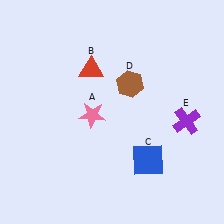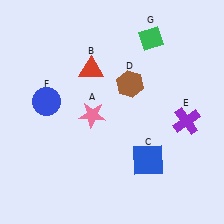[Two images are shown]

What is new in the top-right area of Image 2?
A green diamond (G) was added in the top-right area of Image 2.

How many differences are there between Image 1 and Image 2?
There are 2 differences between the two images.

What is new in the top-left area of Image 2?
A blue circle (F) was added in the top-left area of Image 2.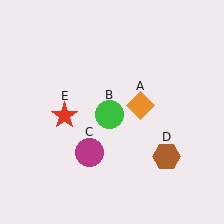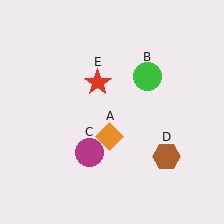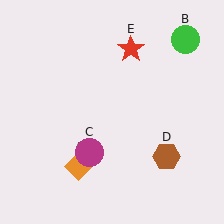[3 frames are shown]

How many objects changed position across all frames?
3 objects changed position: orange diamond (object A), green circle (object B), red star (object E).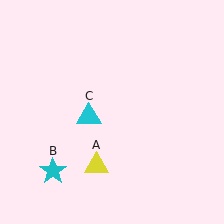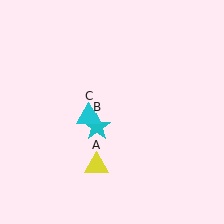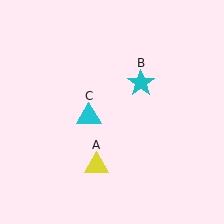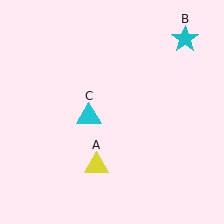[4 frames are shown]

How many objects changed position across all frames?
1 object changed position: cyan star (object B).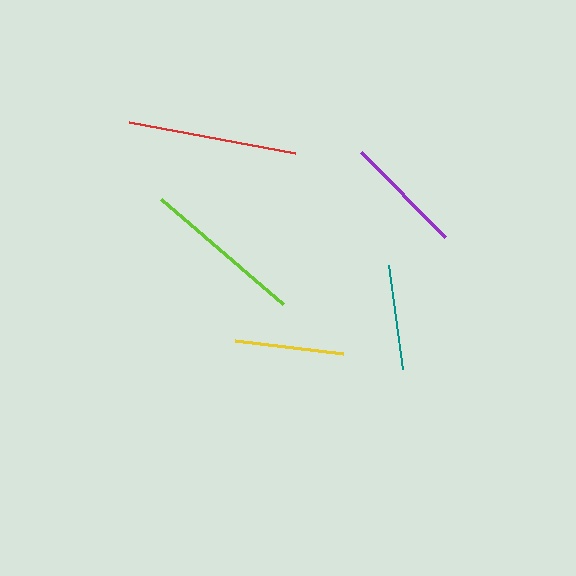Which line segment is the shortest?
The teal line is the shortest at approximately 105 pixels.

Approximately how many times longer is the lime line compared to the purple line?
The lime line is approximately 1.3 times the length of the purple line.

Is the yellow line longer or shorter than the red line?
The red line is longer than the yellow line.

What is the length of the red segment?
The red segment is approximately 169 pixels long.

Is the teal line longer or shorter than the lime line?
The lime line is longer than the teal line.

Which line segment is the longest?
The red line is the longest at approximately 169 pixels.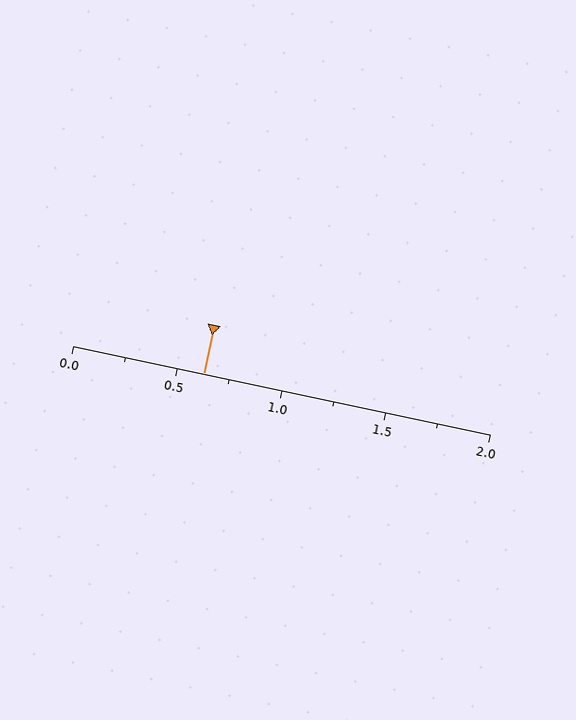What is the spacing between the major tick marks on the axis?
The major ticks are spaced 0.5 apart.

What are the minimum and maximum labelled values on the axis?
The axis runs from 0.0 to 2.0.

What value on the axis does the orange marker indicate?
The marker indicates approximately 0.62.